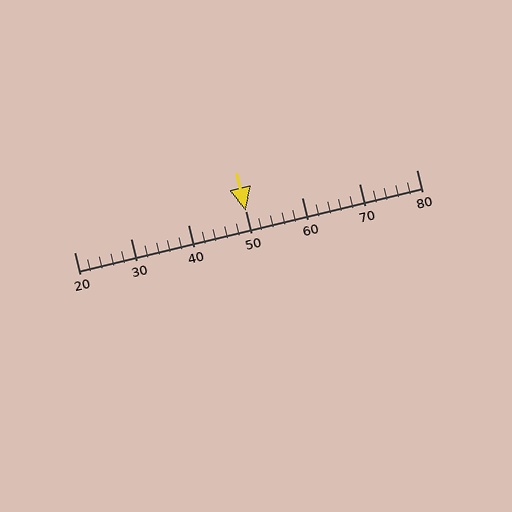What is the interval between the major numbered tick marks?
The major tick marks are spaced 10 units apart.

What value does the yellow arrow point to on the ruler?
The yellow arrow points to approximately 50.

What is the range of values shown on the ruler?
The ruler shows values from 20 to 80.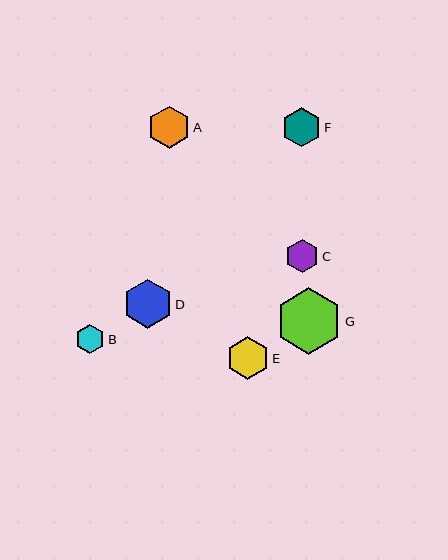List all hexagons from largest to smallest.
From largest to smallest: G, D, E, A, F, C, B.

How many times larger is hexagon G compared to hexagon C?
Hexagon G is approximately 2.0 times the size of hexagon C.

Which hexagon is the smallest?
Hexagon B is the smallest with a size of approximately 29 pixels.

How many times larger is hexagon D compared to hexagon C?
Hexagon D is approximately 1.5 times the size of hexagon C.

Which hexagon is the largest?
Hexagon G is the largest with a size of approximately 66 pixels.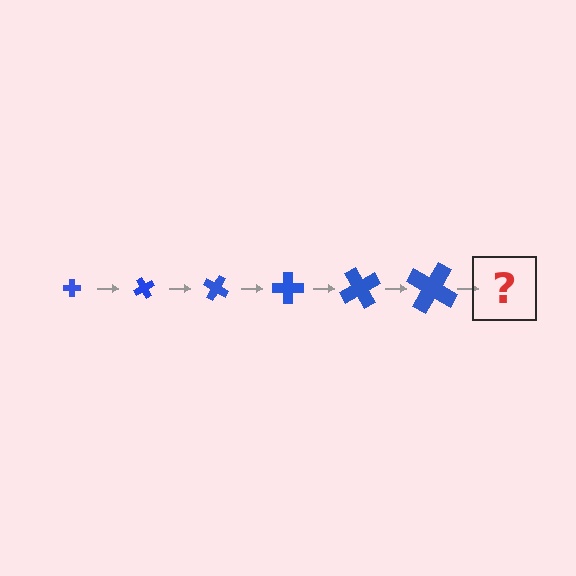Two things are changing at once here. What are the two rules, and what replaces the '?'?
The two rules are that the cross grows larger each step and it rotates 60 degrees each step. The '?' should be a cross, larger than the previous one and rotated 360 degrees from the start.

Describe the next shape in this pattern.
It should be a cross, larger than the previous one and rotated 360 degrees from the start.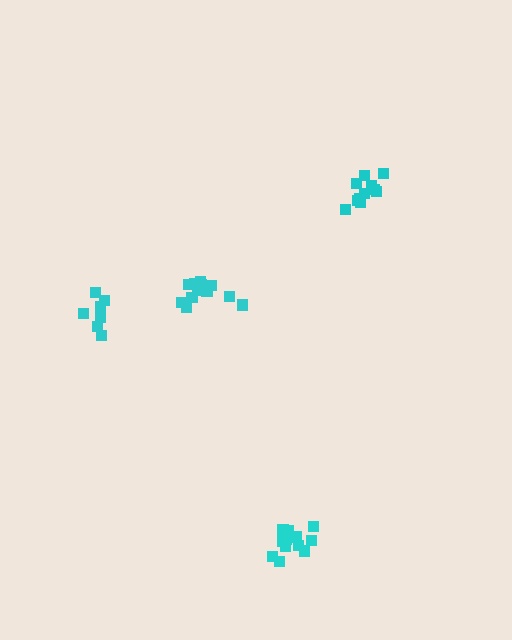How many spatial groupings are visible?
There are 4 spatial groupings.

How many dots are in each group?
Group 1: 7 dots, Group 2: 11 dots, Group 3: 12 dots, Group 4: 13 dots (43 total).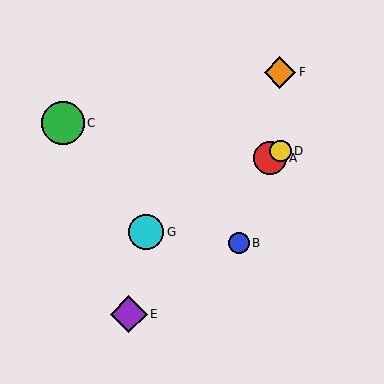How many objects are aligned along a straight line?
3 objects (A, D, G) are aligned along a straight line.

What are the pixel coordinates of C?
Object C is at (63, 123).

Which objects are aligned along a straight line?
Objects A, D, G are aligned along a straight line.